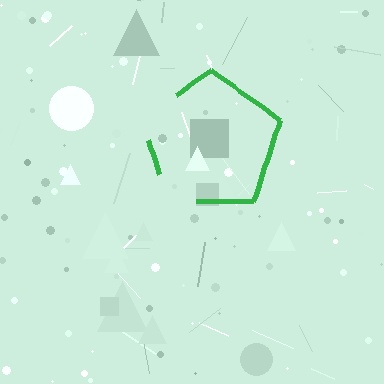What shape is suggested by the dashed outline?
The dashed outline suggests a pentagon.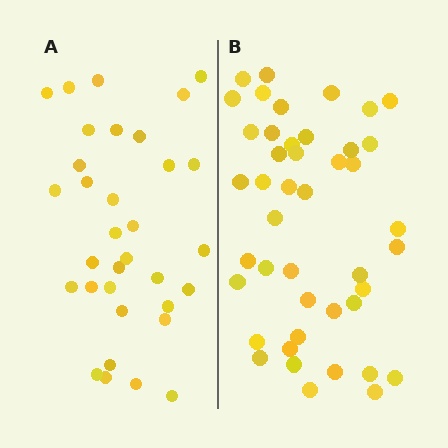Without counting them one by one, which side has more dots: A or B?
Region B (the right region) has more dots.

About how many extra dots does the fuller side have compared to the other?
Region B has roughly 12 or so more dots than region A.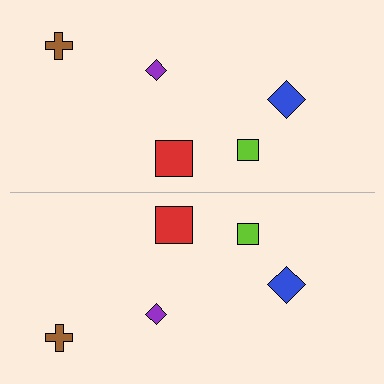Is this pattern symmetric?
Yes, this pattern has bilateral (reflection) symmetry.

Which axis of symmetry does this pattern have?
The pattern has a horizontal axis of symmetry running through the center of the image.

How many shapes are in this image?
There are 10 shapes in this image.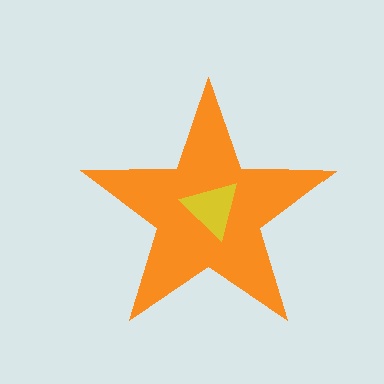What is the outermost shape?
The orange star.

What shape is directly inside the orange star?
The yellow triangle.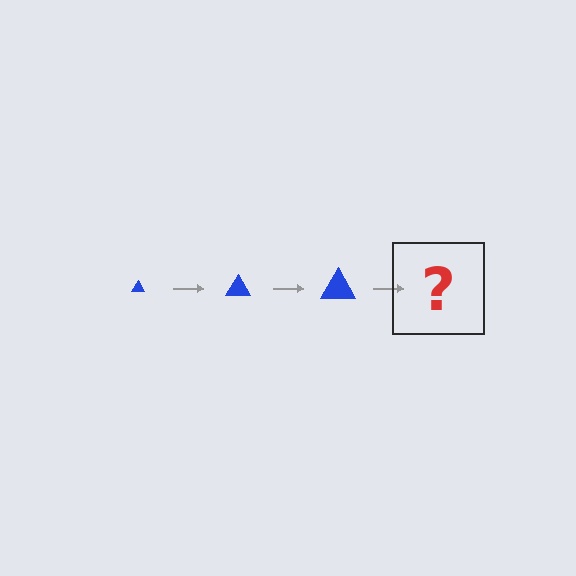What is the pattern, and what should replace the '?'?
The pattern is that the triangle gets progressively larger each step. The '?' should be a blue triangle, larger than the previous one.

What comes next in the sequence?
The next element should be a blue triangle, larger than the previous one.